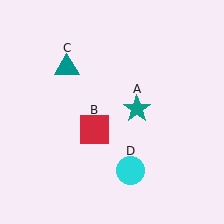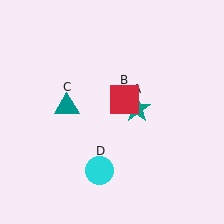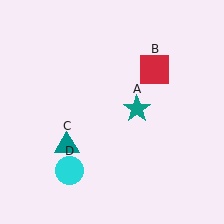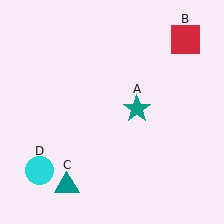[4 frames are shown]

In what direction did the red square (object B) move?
The red square (object B) moved up and to the right.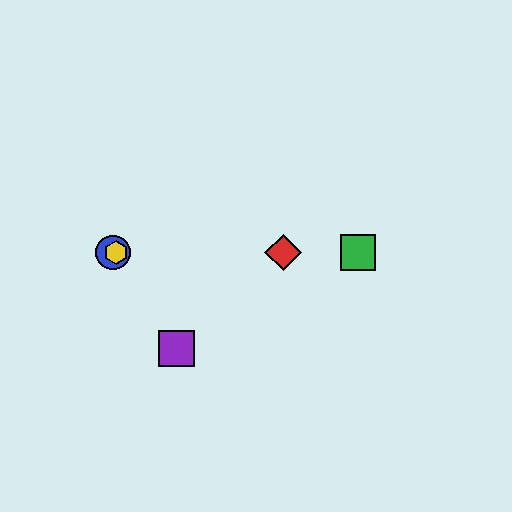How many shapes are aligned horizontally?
4 shapes (the red diamond, the blue circle, the green square, the yellow hexagon) are aligned horizontally.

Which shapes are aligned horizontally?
The red diamond, the blue circle, the green square, the yellow hexagon are aligned horizontally.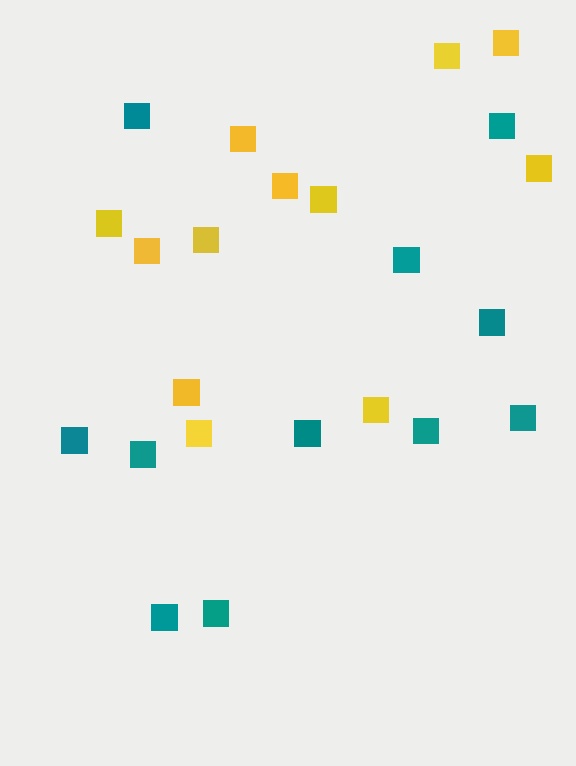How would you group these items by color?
There are 2 groups: one group of teal squares (11) and one group of yellow squares (12).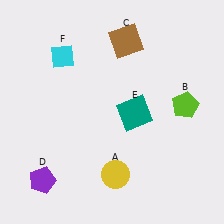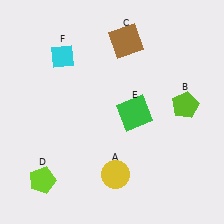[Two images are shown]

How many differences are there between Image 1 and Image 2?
There are 2 differences between the two images.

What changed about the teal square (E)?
In Image 1, E is teal. In Image 2, it changed to green.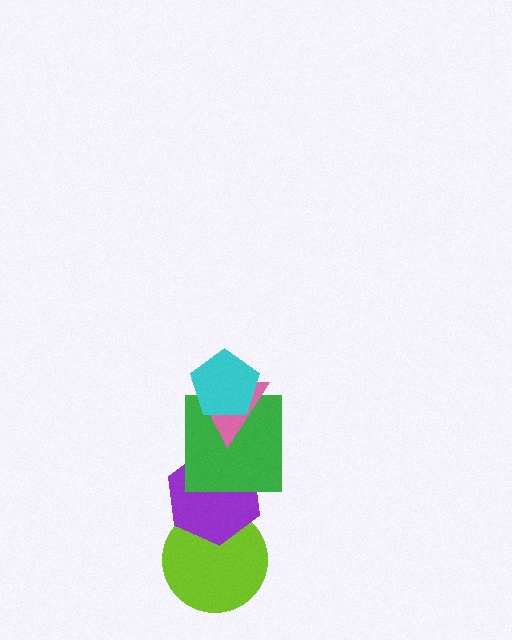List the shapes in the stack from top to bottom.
From top to bottom: the cyan pentagon, the pink triangle, the green square, the purple hexagon, the lime circle.